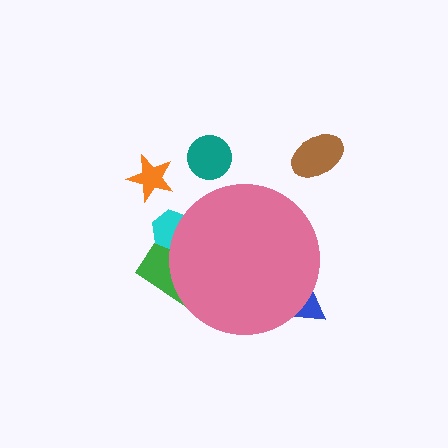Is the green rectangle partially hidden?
Yes, the green rectangle is partially hidden behind the pink circle.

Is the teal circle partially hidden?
No, the teal circle is fully visible.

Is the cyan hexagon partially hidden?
Yes, the cyan hexagon is partially hidden behind the pink circle.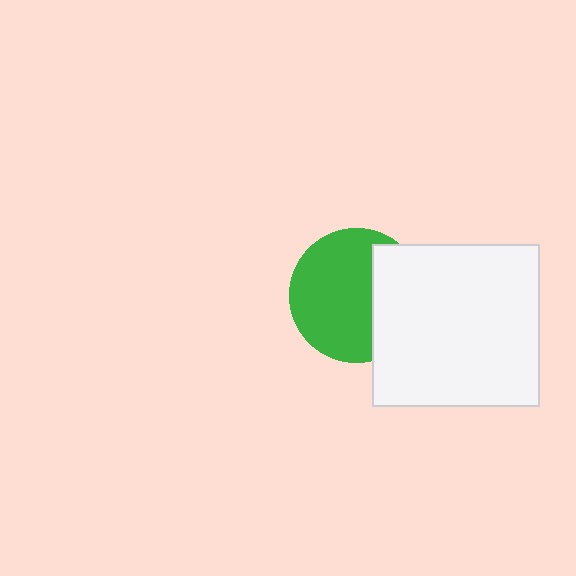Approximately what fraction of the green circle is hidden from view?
Roughly 34% of the green circle is hidden behind the white rectangle.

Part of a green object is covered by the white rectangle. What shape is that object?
It is a circle.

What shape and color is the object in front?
The object in front is a white rectangle.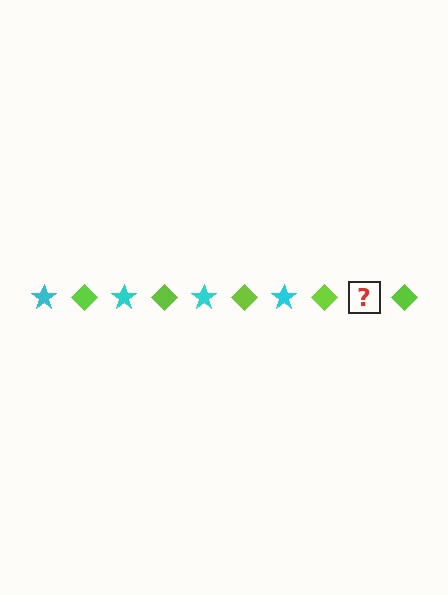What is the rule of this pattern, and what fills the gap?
The rule is that the pattern alternates between cyan star and lime diamond. The gap should be filled with a cyan star.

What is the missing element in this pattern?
The missing element is a cyan star.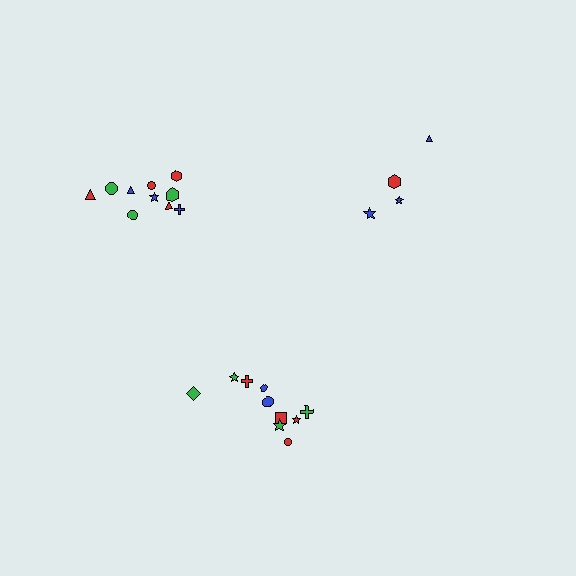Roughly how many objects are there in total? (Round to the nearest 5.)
Roughly 25 objects in total.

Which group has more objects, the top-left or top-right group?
The top-left group.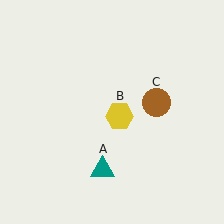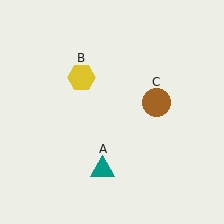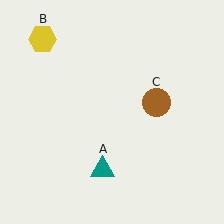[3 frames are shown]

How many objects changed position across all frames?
1 object changed position: yellow hexagon (object B).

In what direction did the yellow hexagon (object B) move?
The yellow hexagon (object B) moved up and to the left.